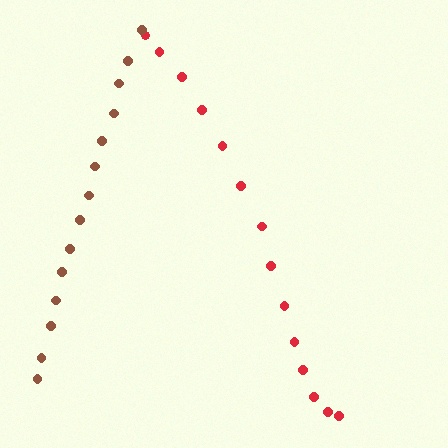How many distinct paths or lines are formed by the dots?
There are 2 distinct paths.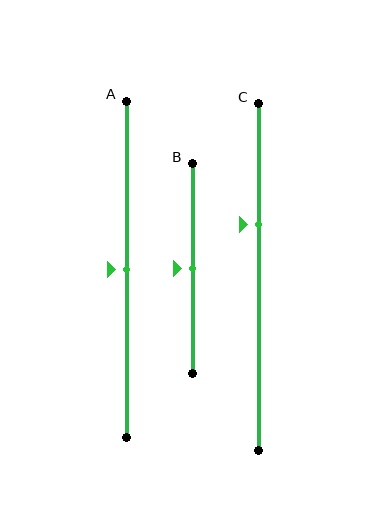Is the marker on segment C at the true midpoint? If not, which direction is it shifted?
No, the marker on segment C is shifted upward by about 15% of the segment length.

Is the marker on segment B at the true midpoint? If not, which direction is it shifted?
Yes, the marker on segment B is at the true midpoint.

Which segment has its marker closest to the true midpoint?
Segment A has its marker closest to the true midpoint.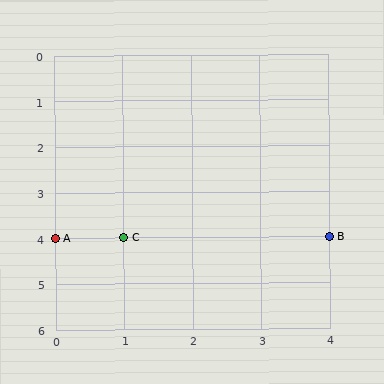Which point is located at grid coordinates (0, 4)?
Point A is at (0, 4).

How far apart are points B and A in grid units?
Points B and A are 4 columns apart.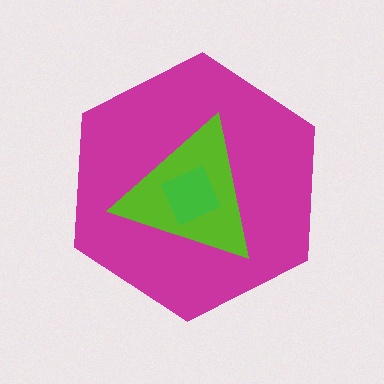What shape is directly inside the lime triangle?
The green diamond.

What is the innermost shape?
The green diamond.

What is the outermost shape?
The magenta hexagon.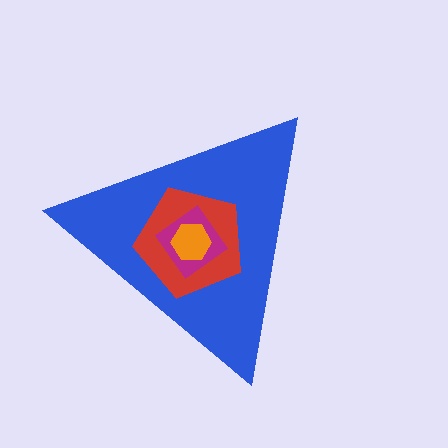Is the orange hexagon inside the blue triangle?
Yes.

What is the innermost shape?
The orange hexagon.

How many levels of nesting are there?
4.